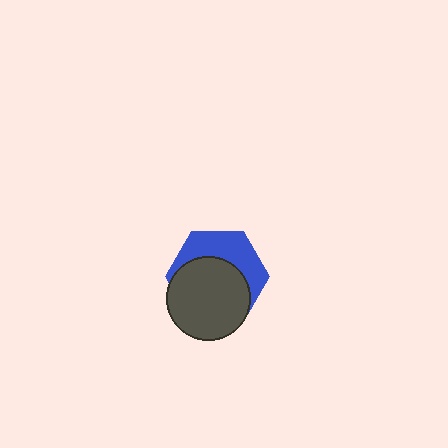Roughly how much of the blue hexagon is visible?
A small part of it is visible (roughly 41%).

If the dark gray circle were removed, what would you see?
You would see the complete blue hexagon.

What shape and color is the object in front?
The object in front is a dark gray circle.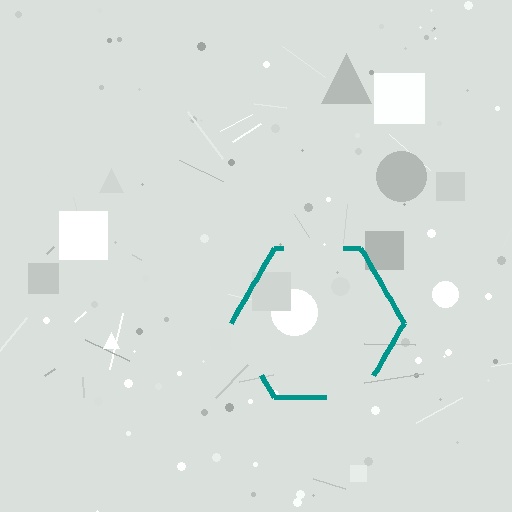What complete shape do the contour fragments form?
The contour fragments form a hexagon.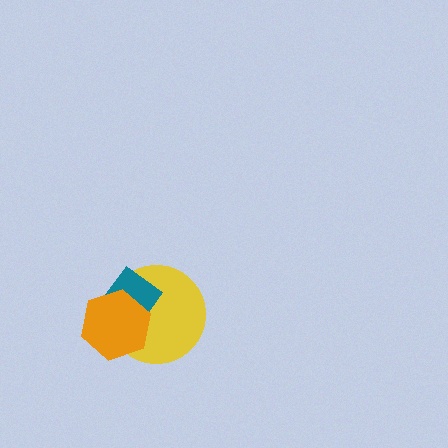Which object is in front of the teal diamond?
The orange hexagon is in front of the teal diamond.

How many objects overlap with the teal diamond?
2 objects overlap with the teal diamond.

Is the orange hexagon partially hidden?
No, no other shape covers it.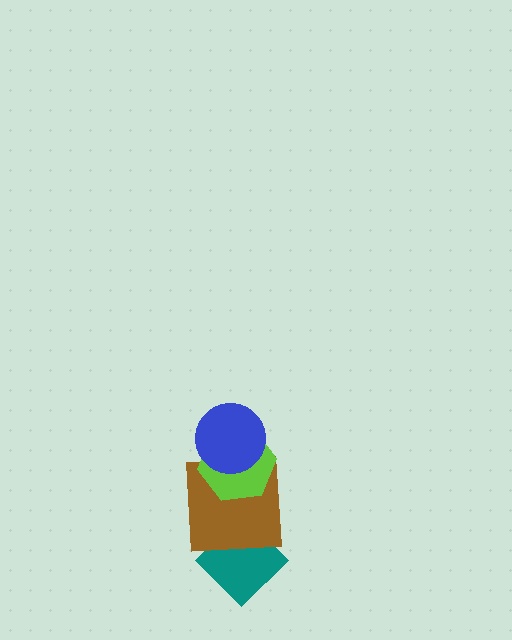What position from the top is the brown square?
The brown square is 3rd from the top.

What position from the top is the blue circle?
The blue circle is 1st from the top.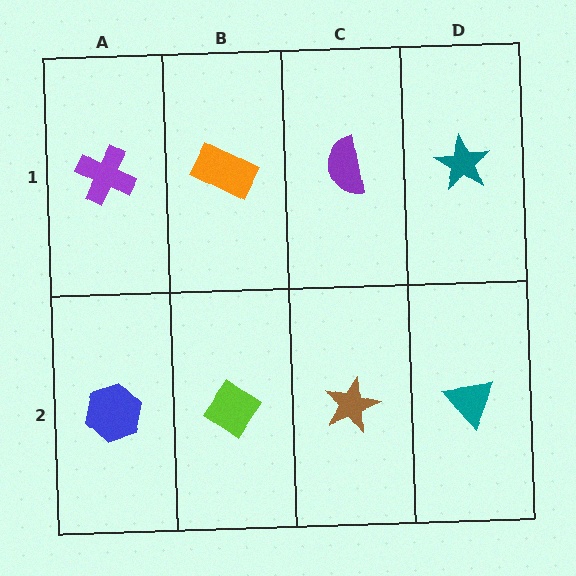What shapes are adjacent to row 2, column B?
An orange rectangle (row 1, column B), a blue hexagon (row 2, column A), a brown star (row 2, column C).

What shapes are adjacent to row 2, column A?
A purple cross (row 1, column A), a lime diamond (row 2, column B).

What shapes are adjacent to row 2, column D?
A teal star (row 1, column D), a brown star (row 2, column C).